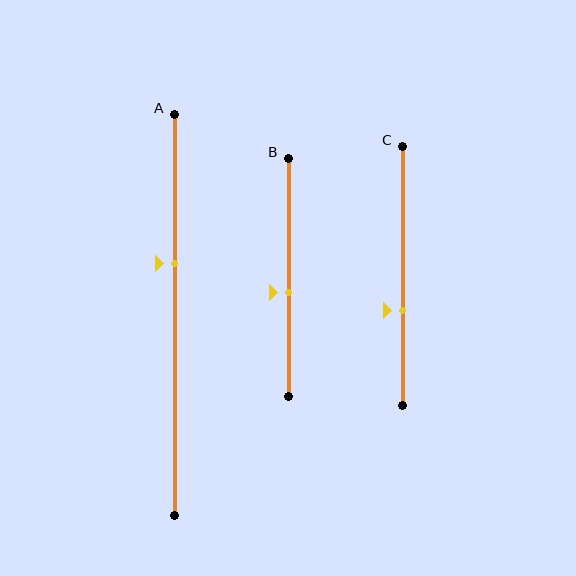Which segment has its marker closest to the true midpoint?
Segment B has its marker closest to the true midpoint.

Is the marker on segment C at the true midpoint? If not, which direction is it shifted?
No, the marker on segment C is shifted downward by about 13% of the segment length.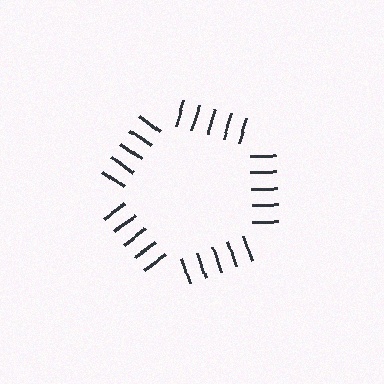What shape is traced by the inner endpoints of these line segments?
An illusory pentagon — the line segments terminate on its edges but no continuous stroke is drawn.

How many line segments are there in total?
25 — 5 along each of the 5 edges.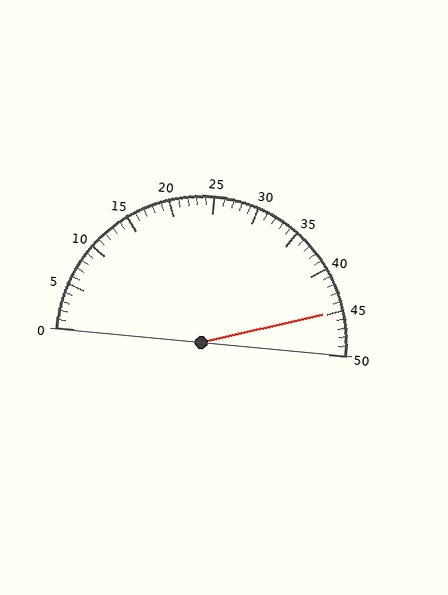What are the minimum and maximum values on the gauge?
The gauge ranges from 0 to 50.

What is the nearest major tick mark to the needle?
The nearest major tick mark is 45.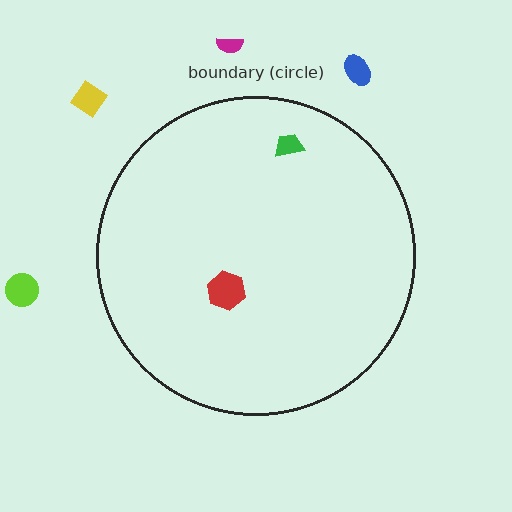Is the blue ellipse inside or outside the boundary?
Outside.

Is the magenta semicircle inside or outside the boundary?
Outside.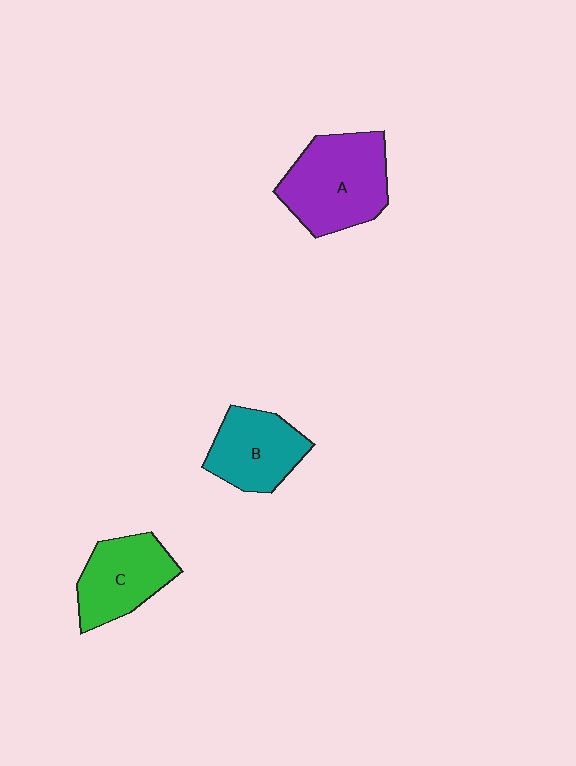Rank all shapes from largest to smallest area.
From largest to smallest: A (purple), C (green), B (teal).